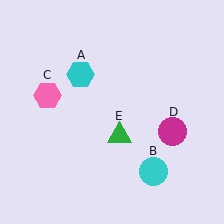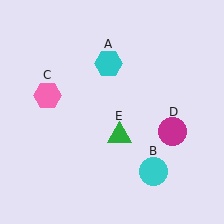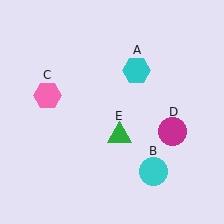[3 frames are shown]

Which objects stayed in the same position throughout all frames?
Cyan circle (object B) and pink hexagon (object C) and magenta circle (object D) and green triangle (object E) remained stationary.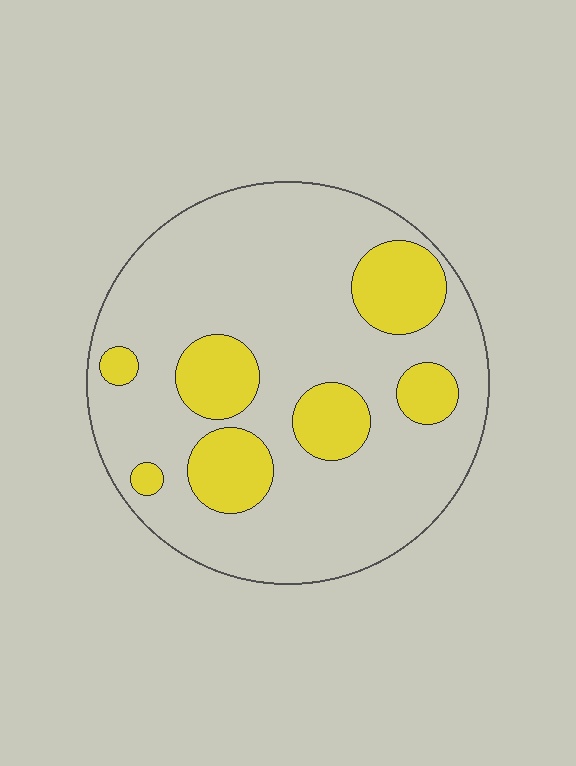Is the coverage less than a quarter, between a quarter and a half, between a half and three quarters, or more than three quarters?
Less than a quarter.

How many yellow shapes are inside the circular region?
7.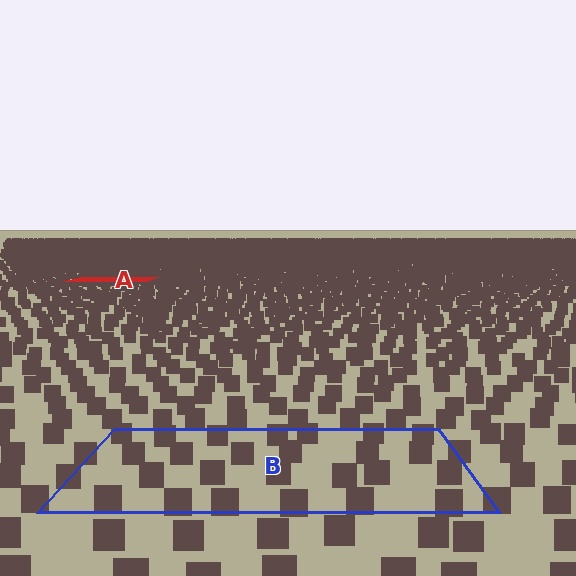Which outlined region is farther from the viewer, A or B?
Region A is farther from the viewer — the texture elements inside it appear smaller and more densely packed.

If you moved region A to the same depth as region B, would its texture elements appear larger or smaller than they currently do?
They would appear larger. At a closer depth, the same texture elements are projected at a bigger on-screen size.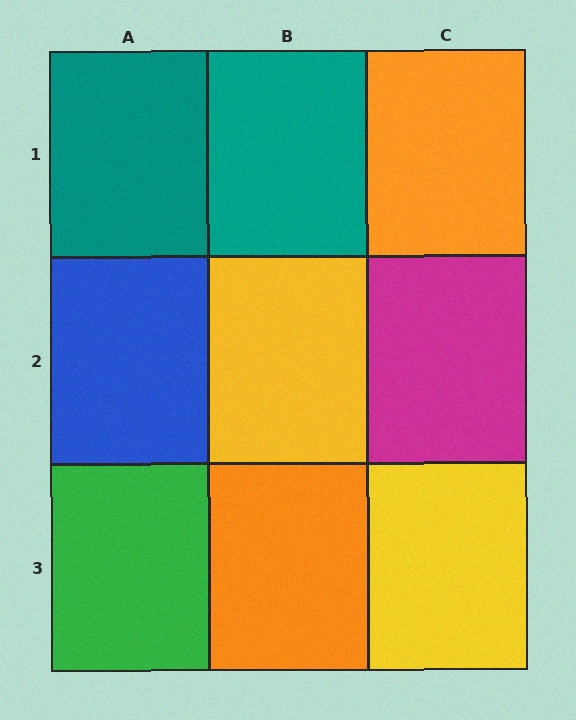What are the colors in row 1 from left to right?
Teal, teal, orange.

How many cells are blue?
1 cell is blue.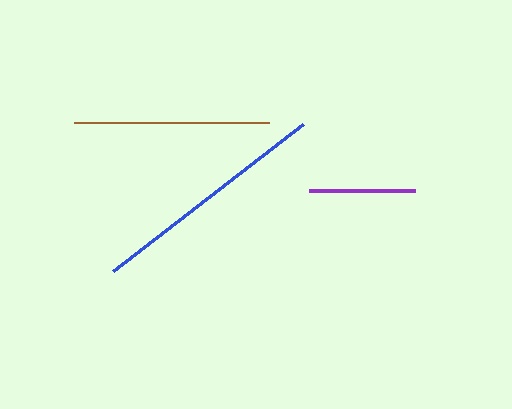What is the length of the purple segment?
The purple segment is approximately 106 pixels long.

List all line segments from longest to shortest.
From longest to shortest: blue, brown, purple.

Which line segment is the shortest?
The purple line is the shortest at approximately 106 pixels.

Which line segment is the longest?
The blue line is the longest at approximately 241 pixels.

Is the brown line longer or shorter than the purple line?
The brown line is longer than the purple line.